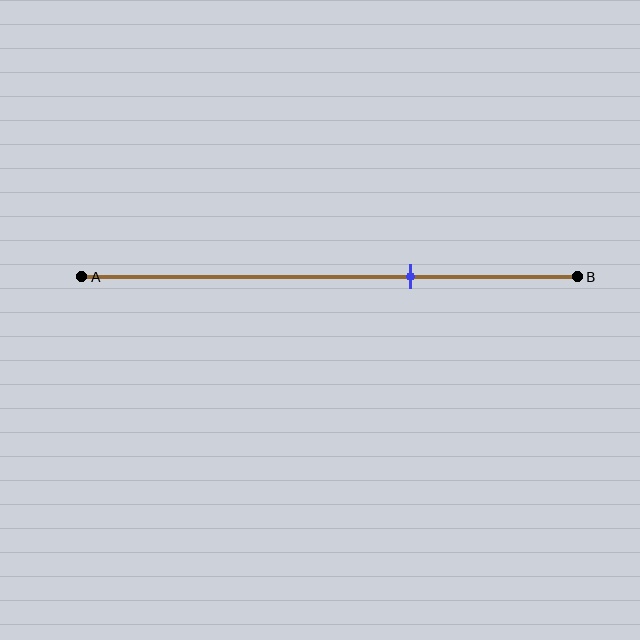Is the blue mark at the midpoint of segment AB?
No, the mark is at about 65% from A, not at the 50% midpoint.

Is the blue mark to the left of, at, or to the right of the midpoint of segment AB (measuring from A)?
The blue mark is to the right of the midpoint of segment AB.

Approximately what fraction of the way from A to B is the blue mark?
The blue mark is approximately 65% of the way from A to B.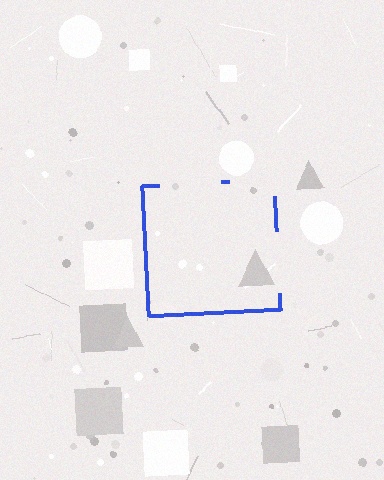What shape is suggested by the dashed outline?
The dashed outline suggests a square.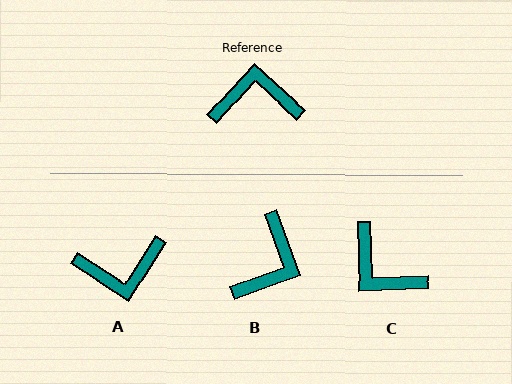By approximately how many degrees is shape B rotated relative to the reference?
Approximately 117 degrees clockwise.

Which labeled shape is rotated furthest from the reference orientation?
A, about 170 degrees away.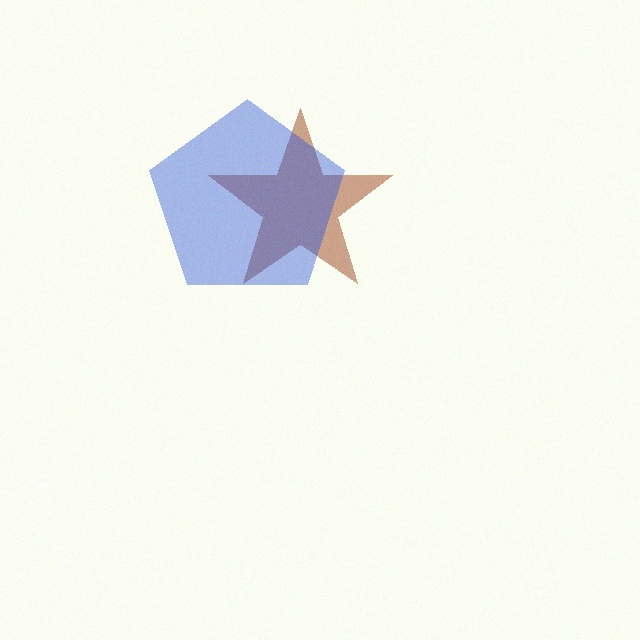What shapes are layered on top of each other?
The layered shapes are: a brown star, a blue pentagon.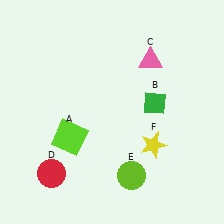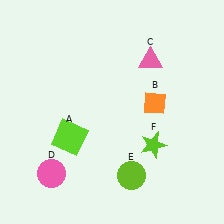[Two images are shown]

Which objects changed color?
B changed from green to orange. D changed from red to pink. F changed from yellow to lime.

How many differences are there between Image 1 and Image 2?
There are 3 differences between the two images.